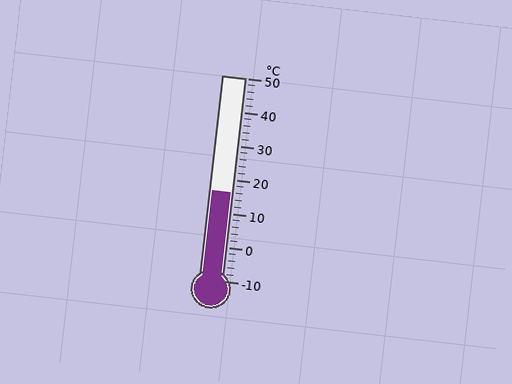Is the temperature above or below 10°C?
The temperature is above 10°C.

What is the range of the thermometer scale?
The thermometer scale ranges from -10°C to 50°C.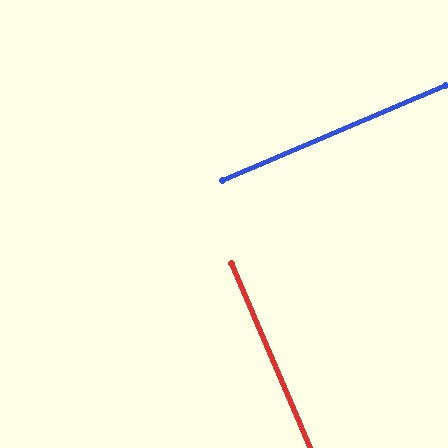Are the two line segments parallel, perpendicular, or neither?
Perpendicular — they meet at approximately 90°.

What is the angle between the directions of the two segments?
Approximately 90 degrees.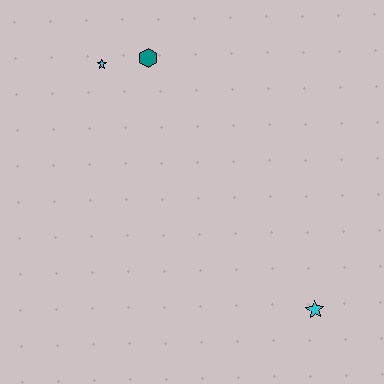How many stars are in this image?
There are 2 stars.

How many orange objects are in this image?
There are no orange objects.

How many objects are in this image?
There are 3 objects.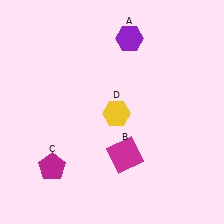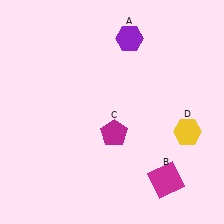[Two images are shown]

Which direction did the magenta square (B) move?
The magenta square (B) moved right.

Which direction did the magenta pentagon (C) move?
The magenta pentagon (C) moved right.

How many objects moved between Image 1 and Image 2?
3 objects moved between the two images.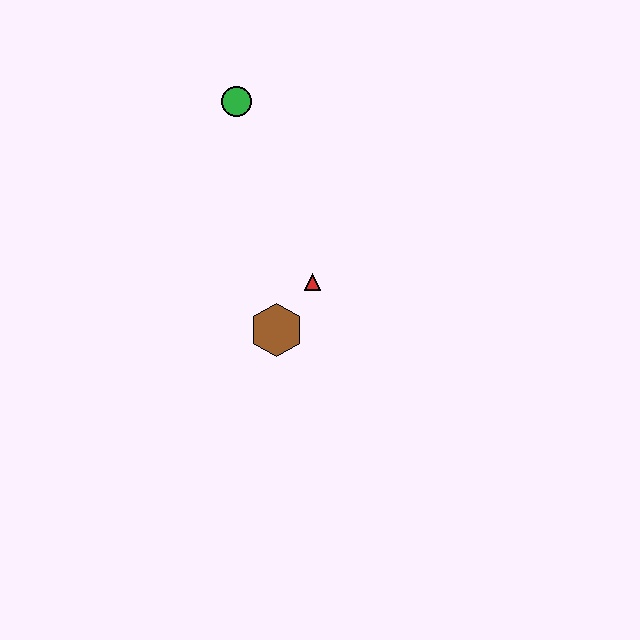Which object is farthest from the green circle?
The brown hexagon is farthest from the green circle.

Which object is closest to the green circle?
The red triangle is closest to the green circle.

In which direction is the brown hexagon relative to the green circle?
The brown hexagon is below the green circle.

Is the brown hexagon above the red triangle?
No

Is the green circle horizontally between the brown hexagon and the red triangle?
No